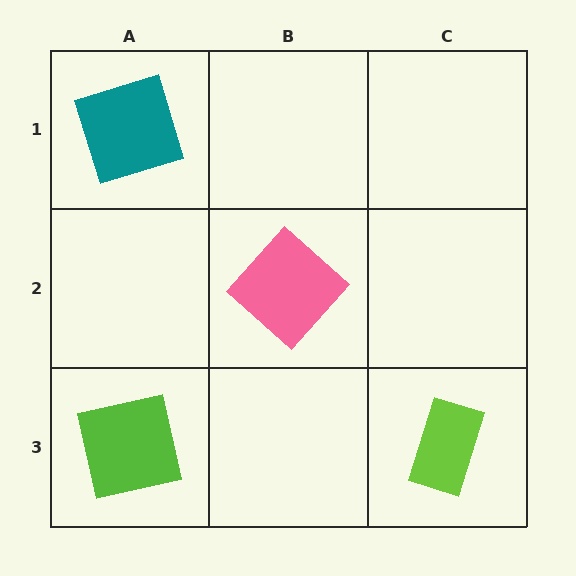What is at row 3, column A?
A lime square.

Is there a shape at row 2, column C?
No, that cell is empty.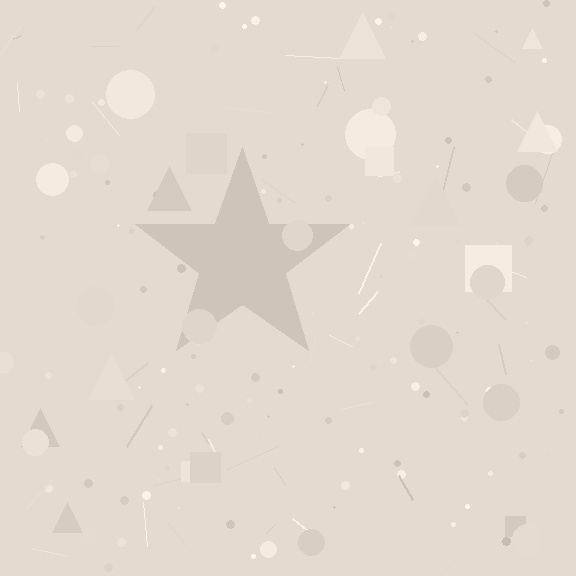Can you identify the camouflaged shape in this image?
The camouflaged shape is a star.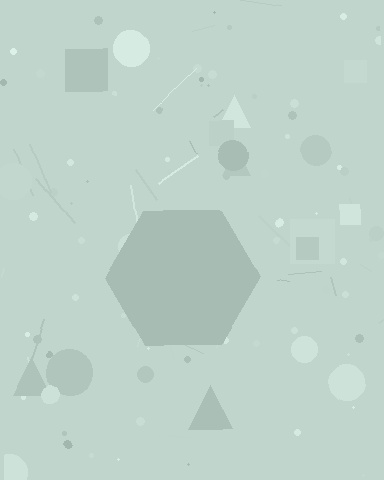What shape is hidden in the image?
A hexagon is hidden in the image.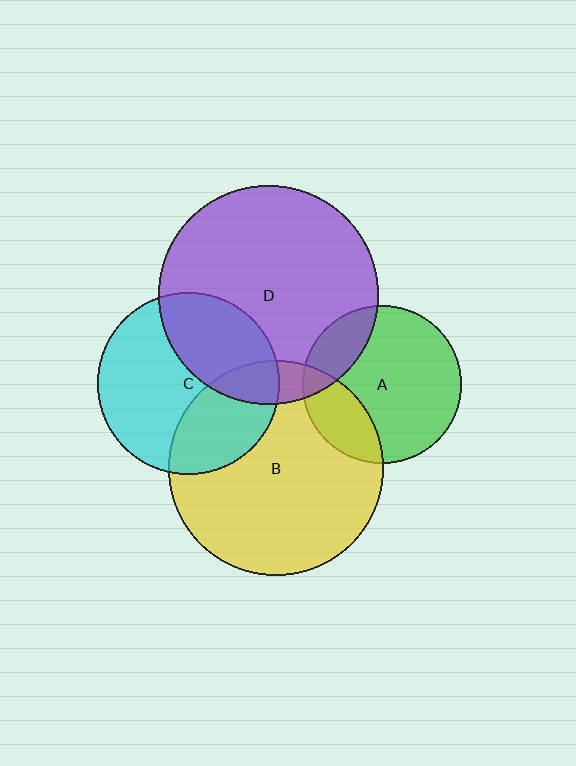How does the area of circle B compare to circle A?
Approximately 1.8 times.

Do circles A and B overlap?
Yes.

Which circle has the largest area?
Circle D (purple).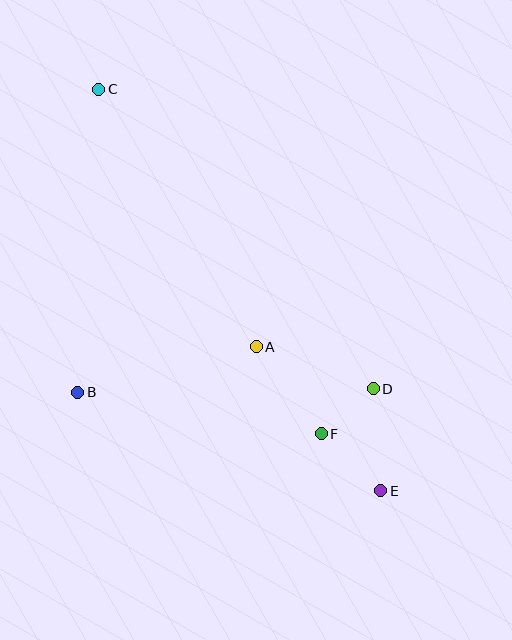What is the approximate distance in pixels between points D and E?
The distance between D and E is approximately 102 pixels.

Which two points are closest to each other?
Points D and F are closest to each other.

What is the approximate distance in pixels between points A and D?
The distance between A and D is approximately 124 pixels.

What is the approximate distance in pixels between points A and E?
The distance between A and E is approximately 191 pixels.